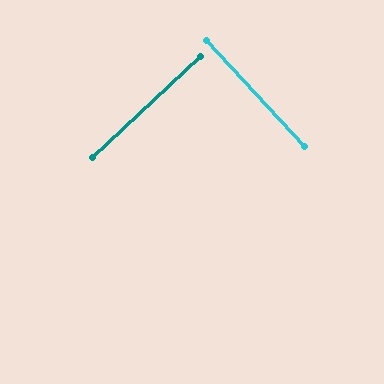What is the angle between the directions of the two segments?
Approximately 90 degrees.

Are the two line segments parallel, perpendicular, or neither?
Perpendicular — they meet at approximately 90°.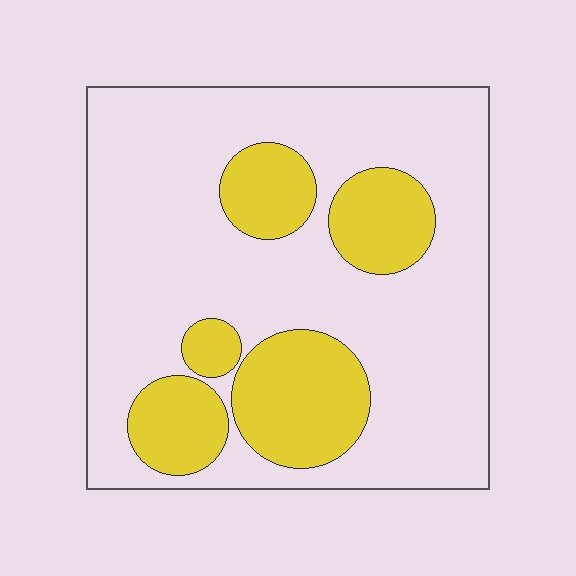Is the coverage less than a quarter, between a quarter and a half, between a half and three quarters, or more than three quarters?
Between a quarter and a half.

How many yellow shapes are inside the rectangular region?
5.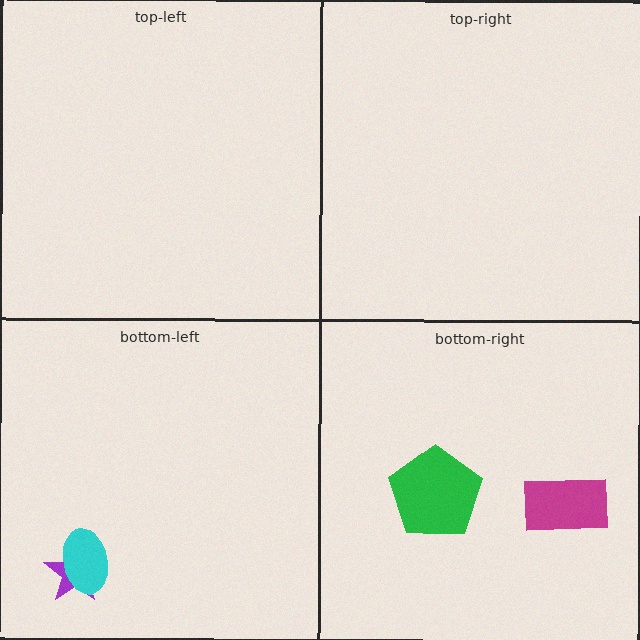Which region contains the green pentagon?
The bottom-right region.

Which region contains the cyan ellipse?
The bottom-left region.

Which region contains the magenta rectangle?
The bottom-right region.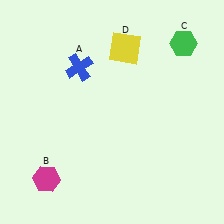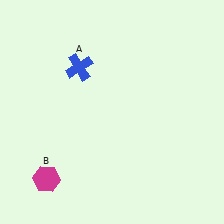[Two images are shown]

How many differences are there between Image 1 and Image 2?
There are 2 differences between the two images.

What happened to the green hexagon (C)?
The green hexagon (C) was removed in Image 2. It was in the top-right area of Image 1.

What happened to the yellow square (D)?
The yellow square (D) was removed in Image 2. It was in the top-right area of Image 1.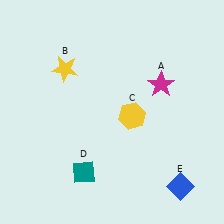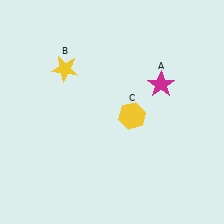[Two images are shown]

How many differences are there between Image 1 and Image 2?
There are 2 differences between the two images.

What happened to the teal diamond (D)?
The teal diamond (D) was removed in Image 2. It was in the bottom-left area of Image 1.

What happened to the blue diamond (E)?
The blue diamond (E) was removed in Image 2. It was in the bottom-right area of Image 1.